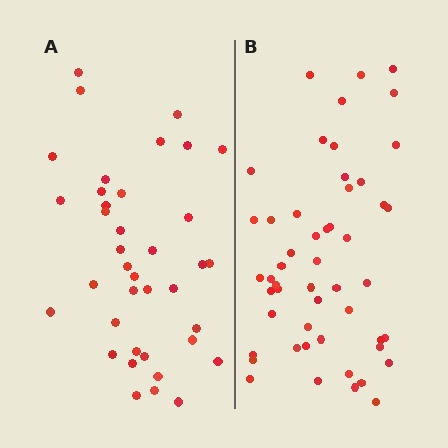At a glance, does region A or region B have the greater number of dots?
Region B (the right region) has more dots.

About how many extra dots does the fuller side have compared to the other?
Region B has approximately 15 more dots than region A.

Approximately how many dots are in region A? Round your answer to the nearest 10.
About 40 dots. (The exact count is 38, which rounds to 40.)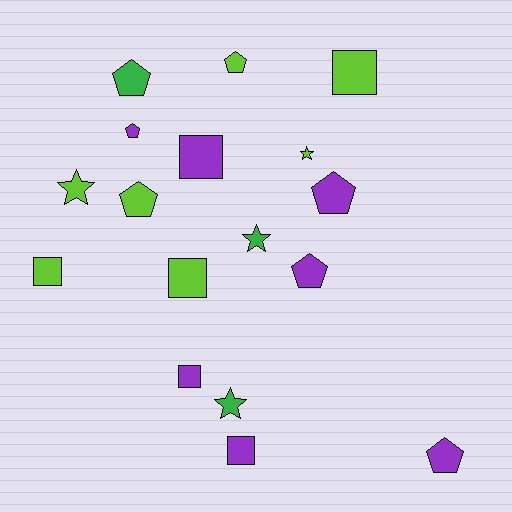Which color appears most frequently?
Purple, with 7 objects.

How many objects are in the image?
There are 17 objects.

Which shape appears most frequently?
Pentagon, with 7 objects.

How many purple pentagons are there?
There are 4 purple pentagons.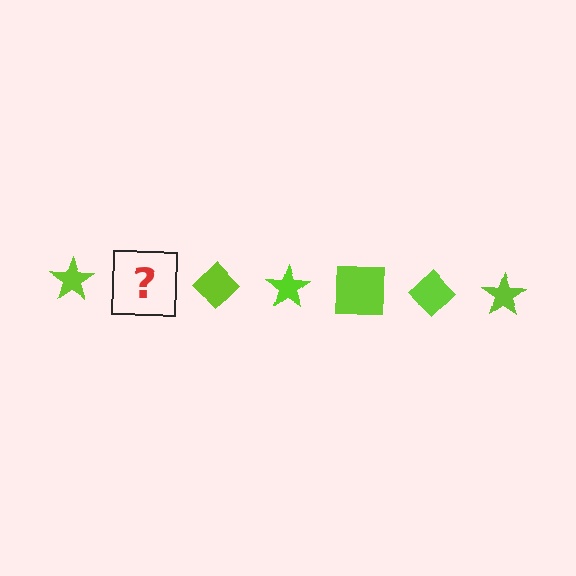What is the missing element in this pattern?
The missing element is a lime square.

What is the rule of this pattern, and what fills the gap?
The rule is that the pattern cycles through star, square, diamond shapes in lime. The gap should be filled with a lime square.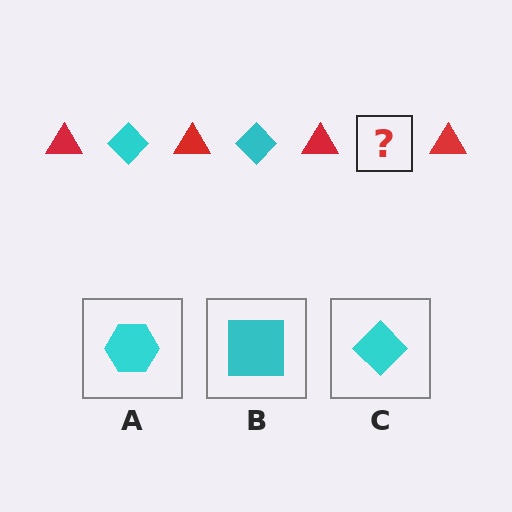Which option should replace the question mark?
Option C.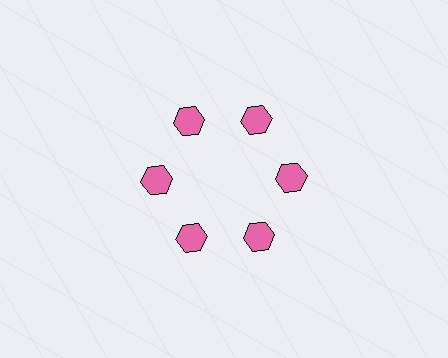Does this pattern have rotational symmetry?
Yes, this pattern has 6-fold rotational symmetry. It looks the same after rotating 60 degrees around the center.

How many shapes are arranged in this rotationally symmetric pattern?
There are 6 shapes, arranged in 6 groups of 1.